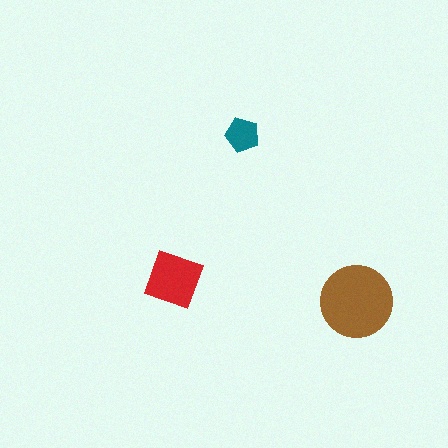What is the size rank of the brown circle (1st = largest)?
1st.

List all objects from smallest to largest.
The teal pentagon, the red diamond, the brown circle.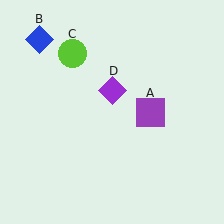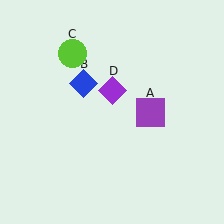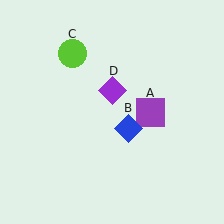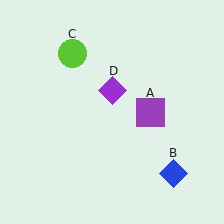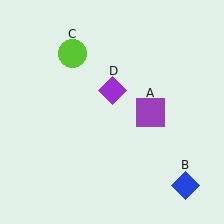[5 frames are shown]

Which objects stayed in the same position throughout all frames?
Purple square (object A) and lime circle (object C) and purple diamond (object D) remained stationary.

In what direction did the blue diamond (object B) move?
The blue diamond (object B) moved down and to the right.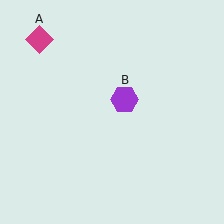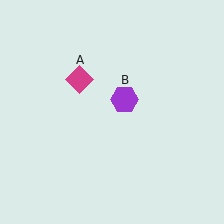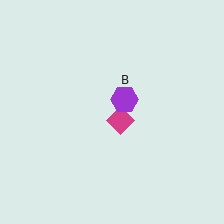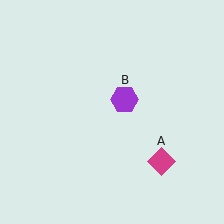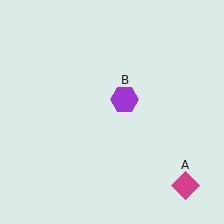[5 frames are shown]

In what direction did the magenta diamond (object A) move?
The magenta diamond (object A) moved down and to the right.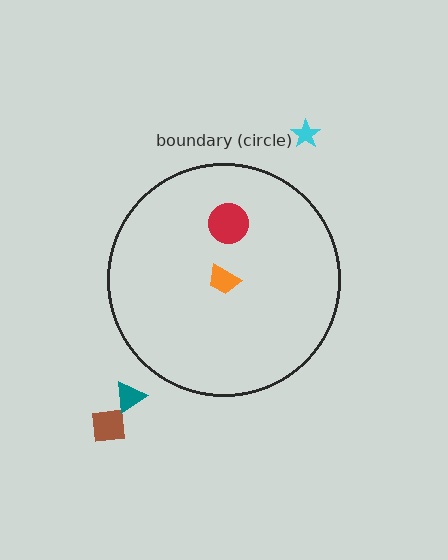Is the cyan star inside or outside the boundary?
Outside.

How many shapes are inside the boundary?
2 inside, 3 outside.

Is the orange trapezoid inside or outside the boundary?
Inside.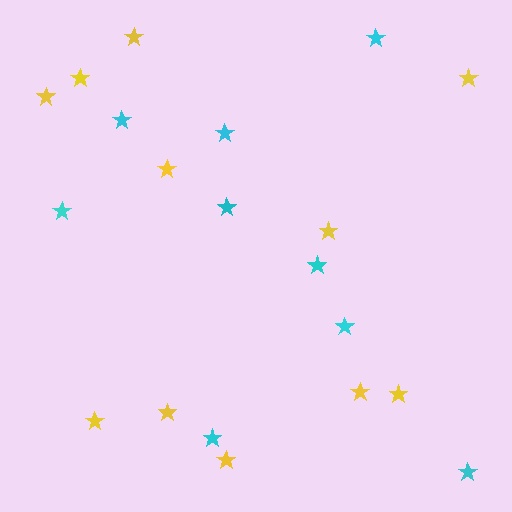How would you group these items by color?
There are 2 groups: one group of cyan stars (9) and one group of yellow stars (11).